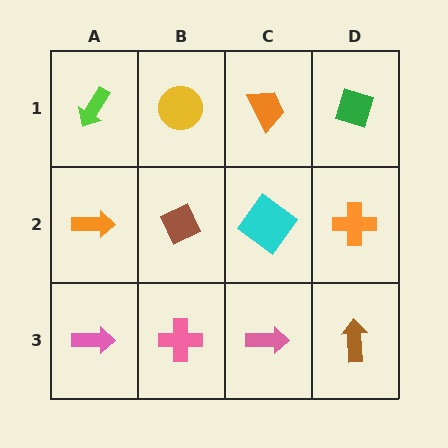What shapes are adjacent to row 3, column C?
A cyan diamond (row 2, column C), a pink cross (row 3, column B), a brown arrow (row 3, column D).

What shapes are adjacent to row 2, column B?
A yellow circle (row 1, column B), a pink cross (row 3, column B), an orange arrow (row 2, column A), a cyan diamond (row 2, column C).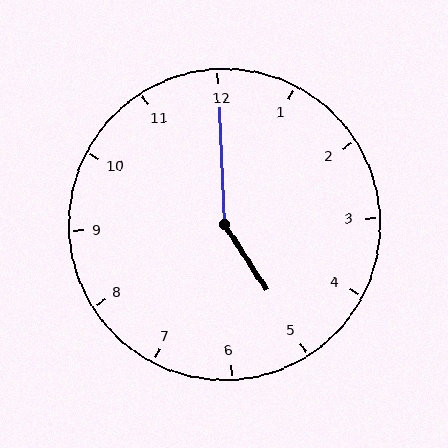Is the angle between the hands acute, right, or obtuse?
It is obtuse.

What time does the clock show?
5:00.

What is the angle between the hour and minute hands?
Approximately 150 degrees.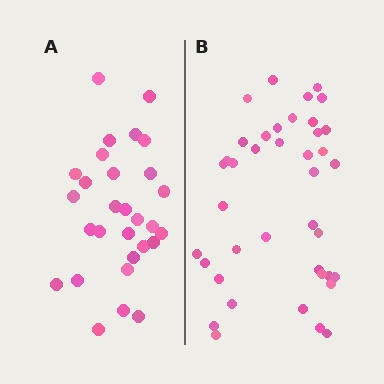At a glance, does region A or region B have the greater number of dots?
Region B (the right region) has more dots.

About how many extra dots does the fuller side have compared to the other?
Region B has roughly 12 or so more dots than region A.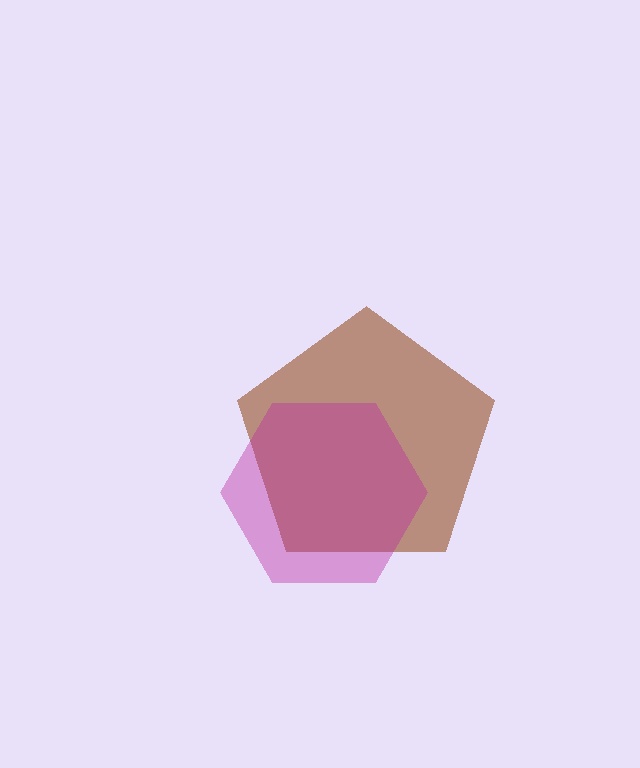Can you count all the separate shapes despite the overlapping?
Yes, there are 2 separate shapes.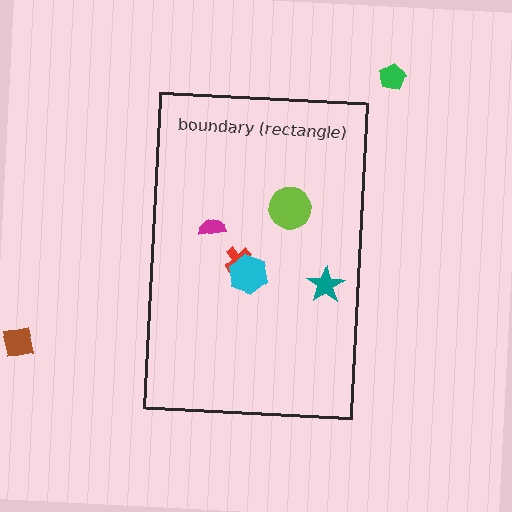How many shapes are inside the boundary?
5 inside, 2 outside.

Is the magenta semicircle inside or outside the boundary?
Inside.